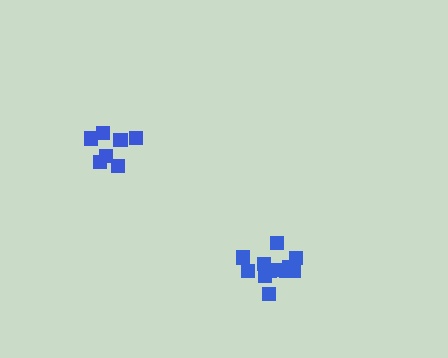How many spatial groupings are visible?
There are 2 spatial groupings.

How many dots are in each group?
Group 1: 8 dots, Group 2: 12 dots (20 total).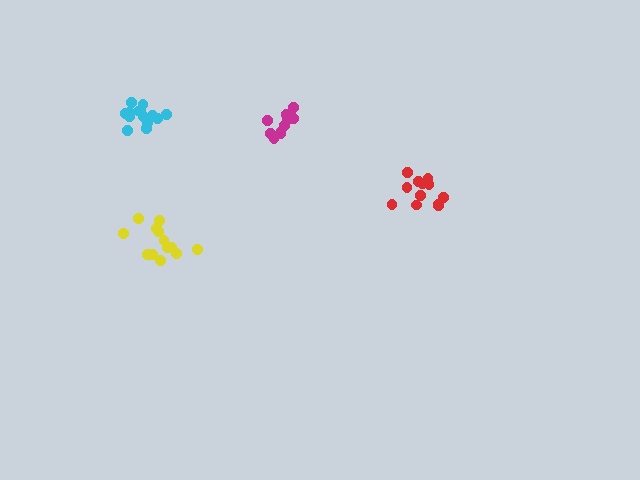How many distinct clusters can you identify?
There are 4 distinct clusters.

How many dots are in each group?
Group 1: 10 dots, Group 2: 15 dots, Group 3: 12 dots, Group 4: 13 dots (50 total).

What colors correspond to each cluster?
The clusters are colored: magenta, cyan, red, yellow.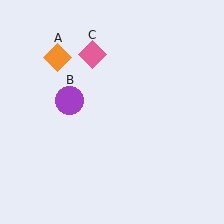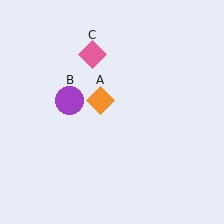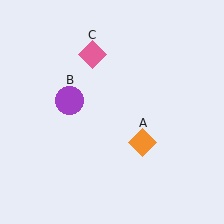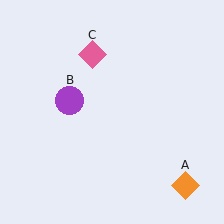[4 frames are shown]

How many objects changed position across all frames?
1 object changed position: orange diamond (object A).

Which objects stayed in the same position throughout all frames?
Purple circle (object B) and pink diamond (object C) remained stationary.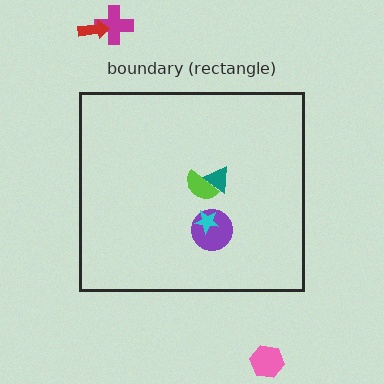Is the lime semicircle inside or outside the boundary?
Inside.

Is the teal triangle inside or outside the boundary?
Inside.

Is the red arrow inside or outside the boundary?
Outside.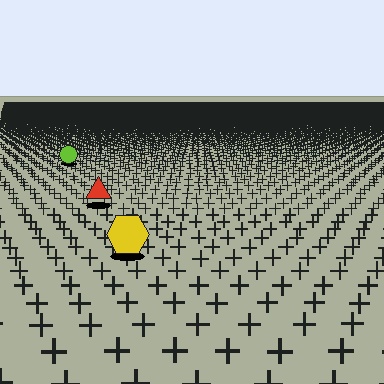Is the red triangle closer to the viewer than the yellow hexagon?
No. The yellow hexagon is closer — you can tell from the texture gradient: the ground texture is coarser near it.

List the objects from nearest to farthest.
From nearest to farthest: the yellow hexagon, the red triangle, the lime circle.